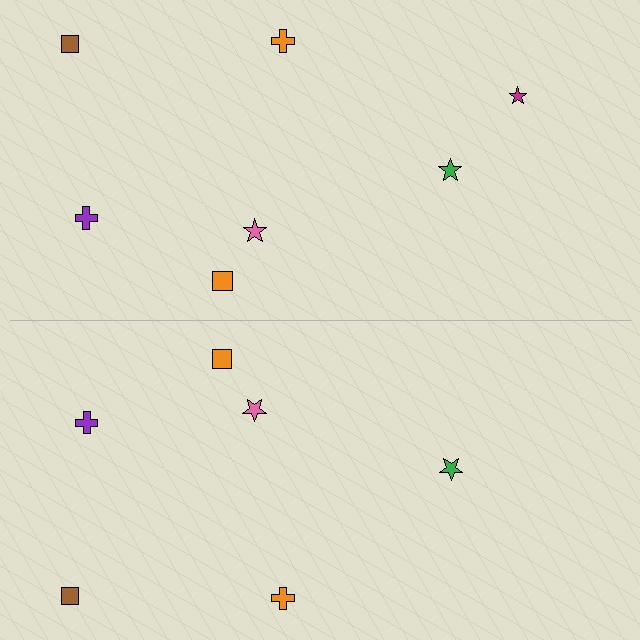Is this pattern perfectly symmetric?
No, the pattern is not perfectly symmetric. A magenta star is missing from the bottom side.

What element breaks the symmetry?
A magenta star is missing from the bottom side.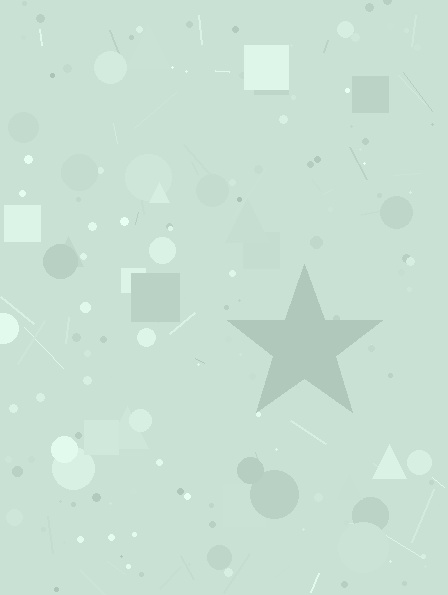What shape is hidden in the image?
A star is hidden in the image.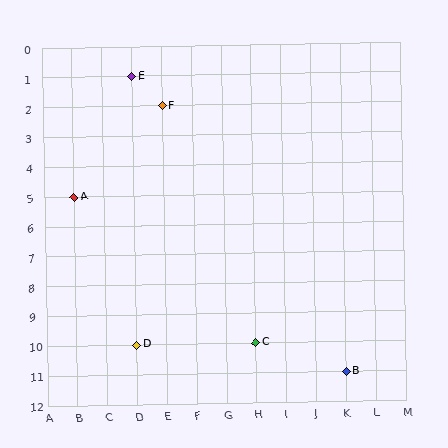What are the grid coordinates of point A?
Point A is at grid coordinates (B, 5).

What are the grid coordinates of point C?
Point C is at grid coordinates (H, 10).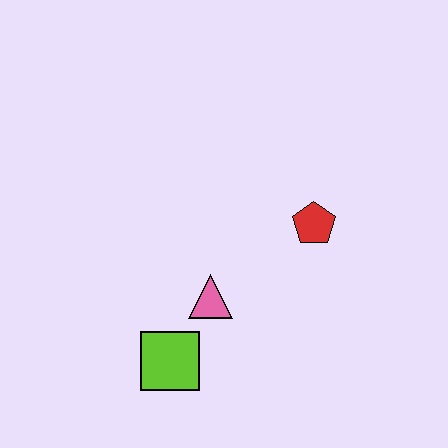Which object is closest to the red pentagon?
The pink triangle is closest to the red pentagon.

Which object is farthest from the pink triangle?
The red pentagon is farthest from the pink triangle.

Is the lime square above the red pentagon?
No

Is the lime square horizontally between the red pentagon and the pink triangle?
No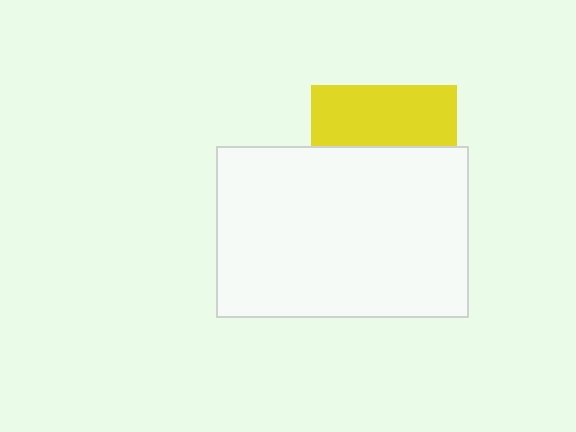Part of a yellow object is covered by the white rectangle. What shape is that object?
It is a square.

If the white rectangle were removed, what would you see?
You would see the complete yellow square.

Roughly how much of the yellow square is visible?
A small part of it is visible (roughly 42%).